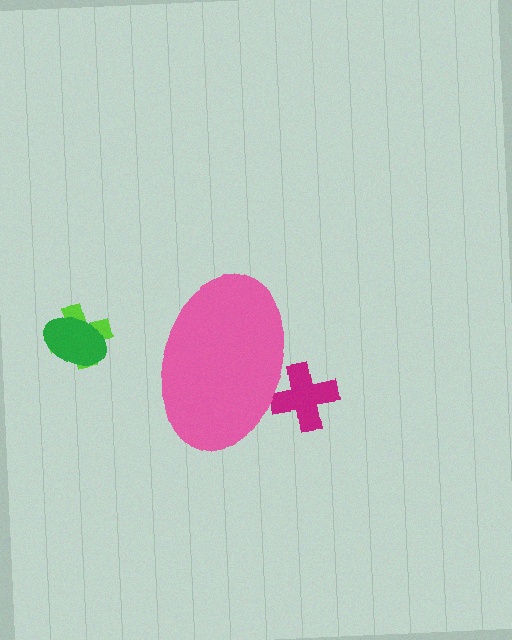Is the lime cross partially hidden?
No, the lime cross is fully visible.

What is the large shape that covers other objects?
A pink ellipse.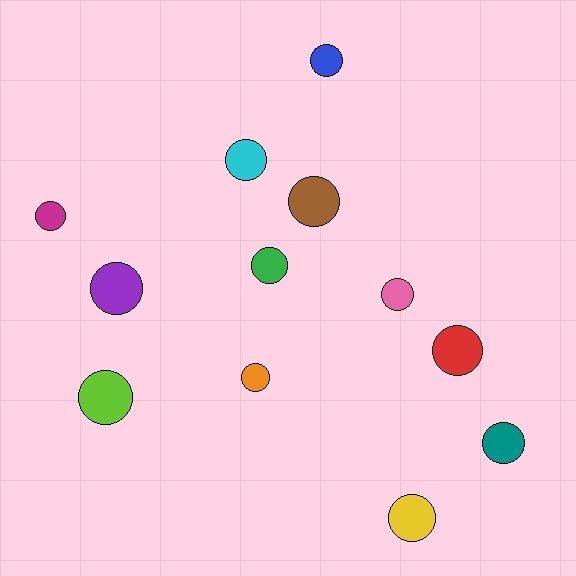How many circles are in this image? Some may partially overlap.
There are 12 circles.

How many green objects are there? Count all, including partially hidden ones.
There is 1 green object.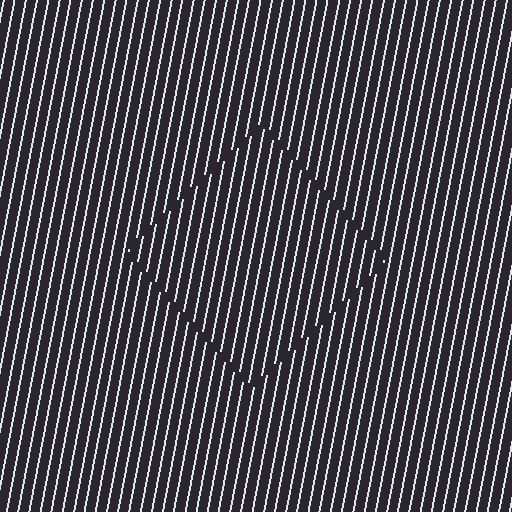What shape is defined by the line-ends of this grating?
An illusory square. The interior of the shape contains the same grating, shifted by half a period — the contour is defined by the phase discontinuity where line-ends from the inner and outer gratings abut.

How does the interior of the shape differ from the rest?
The interior of the shape contains the same grating, shifted by half a period — the contour is defined by the phase discontinuity where line-ends from the inner and outer gratings abut.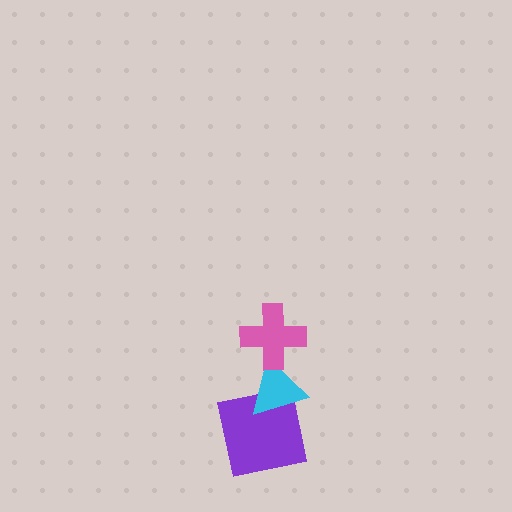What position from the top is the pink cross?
The pink cross is 1st from the top.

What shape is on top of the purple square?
The cyan triangle is on top of the purple square.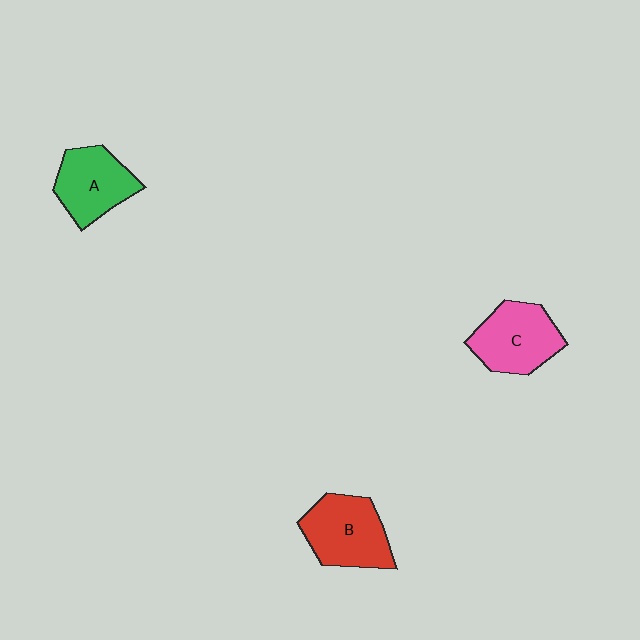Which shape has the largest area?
Shape B (red).